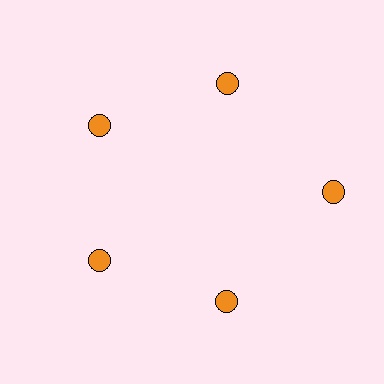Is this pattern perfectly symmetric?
No. The 5 orange circles are arranged in a ring, but one element near the 3 o'clock position is pushed outward from the center, breaking the 5-fold rotational symmetry.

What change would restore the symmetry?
The symmetry would be restored by moving it inward, back onto the ring so that all 5 circles sit at equal angles and equal distance from the center.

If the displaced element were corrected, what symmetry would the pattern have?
It would have 5-fold rotational symmetry — the pattern would map onto itself every 72 degrees.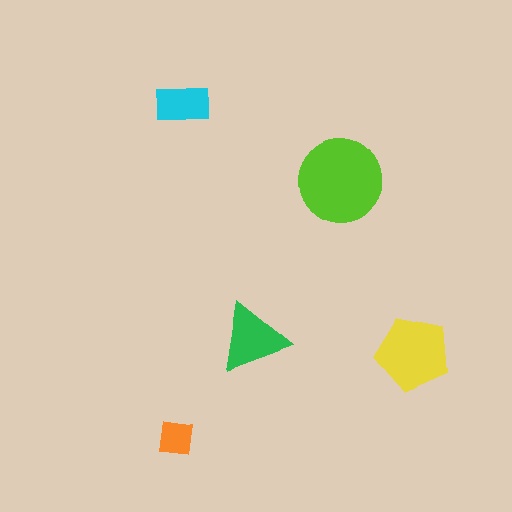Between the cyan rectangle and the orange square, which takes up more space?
The cyan rectangle.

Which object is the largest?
The lime circle.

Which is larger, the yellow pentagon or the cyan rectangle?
The yellow pentagon.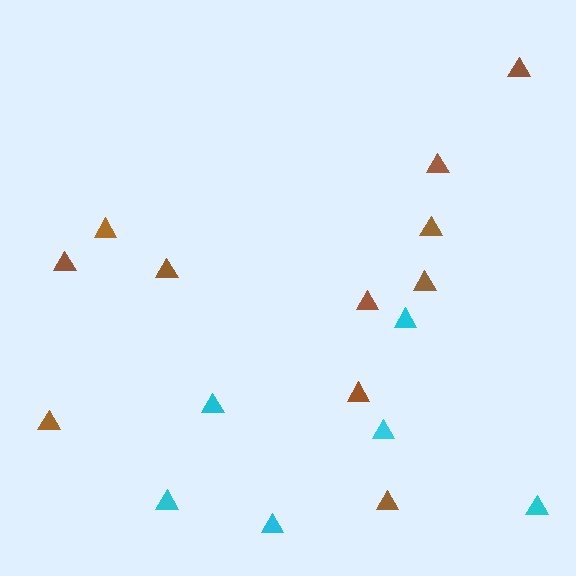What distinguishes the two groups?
There are 2 groups: one group of brown triangles (11) and one group of cyan triangles (6).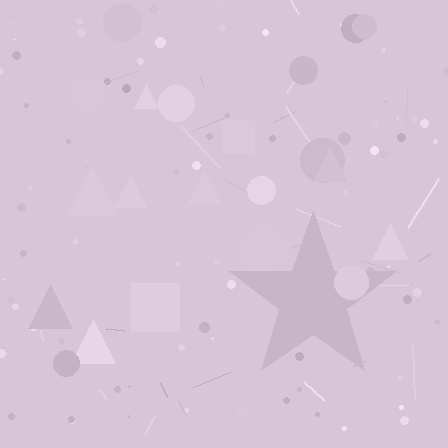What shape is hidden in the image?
A star is hidden in the image.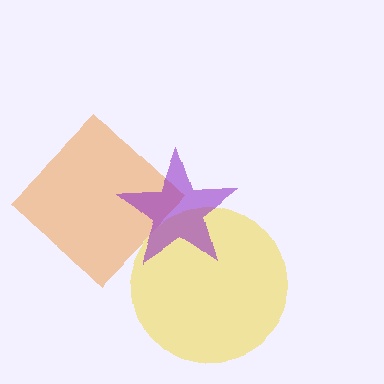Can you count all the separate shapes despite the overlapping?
Yes, there are 3 separate shapes.